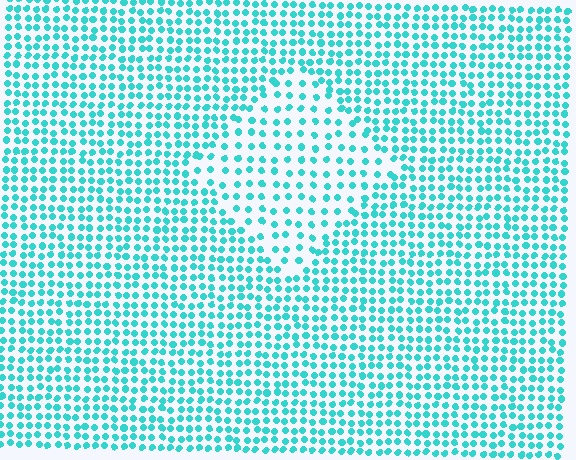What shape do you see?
I see a diamond.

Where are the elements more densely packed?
The elements are more densely packed outside the diamond boundary.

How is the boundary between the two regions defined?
The boundary is defined by a change in element density (approximately 1.8x ratio). All elements are the same color, size, and shape.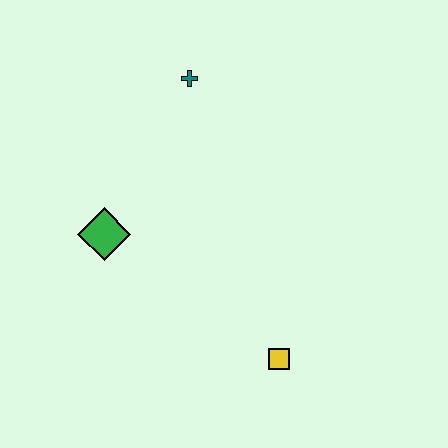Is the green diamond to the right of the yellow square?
No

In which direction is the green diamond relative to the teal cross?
The green diamond is below the teal cross.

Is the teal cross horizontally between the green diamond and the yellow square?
Yes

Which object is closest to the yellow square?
The green diamond is closest to the yellow square.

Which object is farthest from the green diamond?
The yellow square is farthest from the green diamond.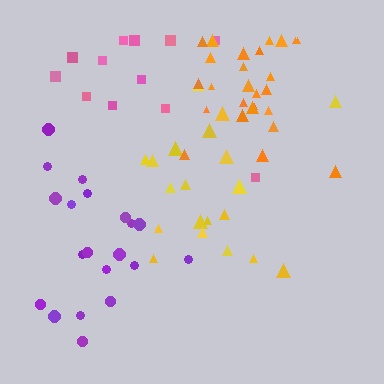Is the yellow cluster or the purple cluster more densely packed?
Purple.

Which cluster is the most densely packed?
Orange.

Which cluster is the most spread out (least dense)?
Pink.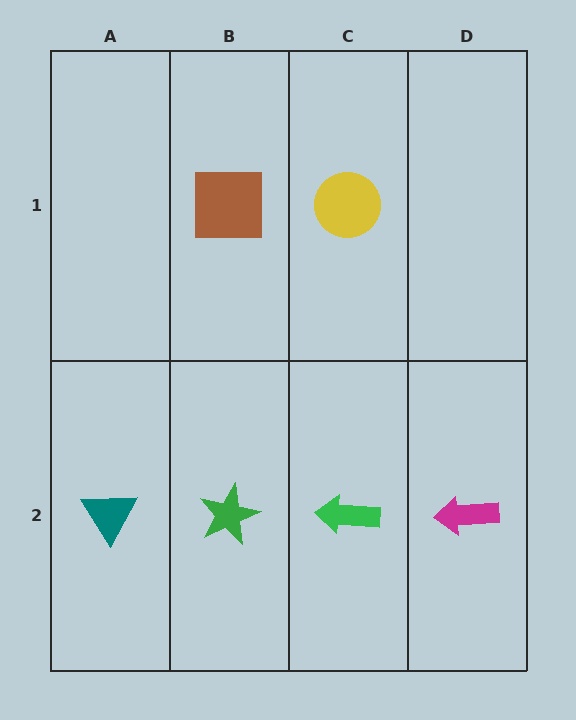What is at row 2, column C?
A green arrow.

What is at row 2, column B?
A green star.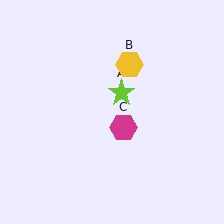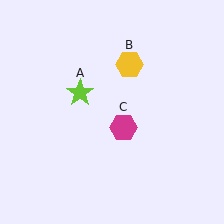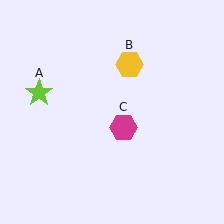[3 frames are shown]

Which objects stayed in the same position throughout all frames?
Yellow hexagon (object B) and magenta hexagon (object C) remained stationary.